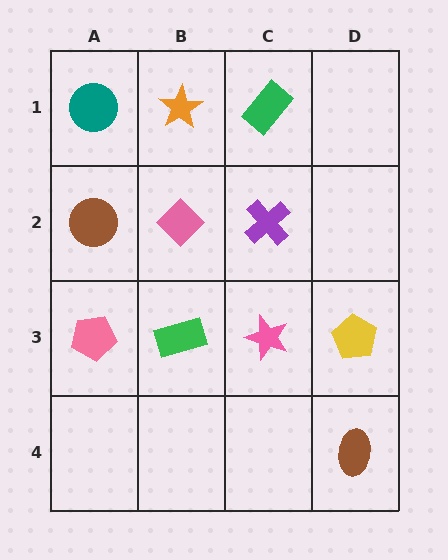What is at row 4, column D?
A brown ellipse.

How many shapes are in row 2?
3 shapes.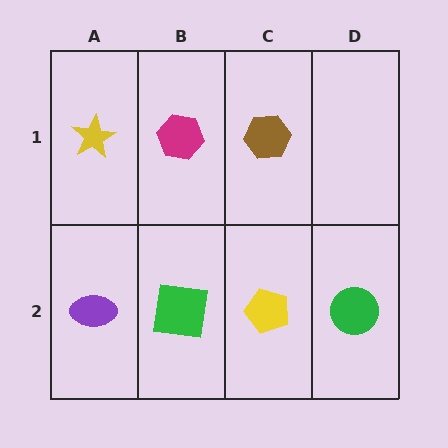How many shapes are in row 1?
3 shapes.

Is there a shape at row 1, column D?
No, that cell is empty.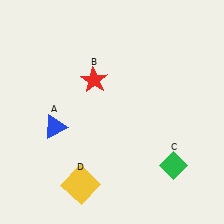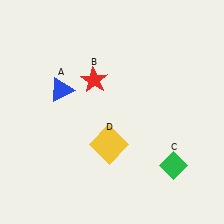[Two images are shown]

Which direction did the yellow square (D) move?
The yellow square (D) moved up.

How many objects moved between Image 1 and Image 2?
2 objects moved between the two images.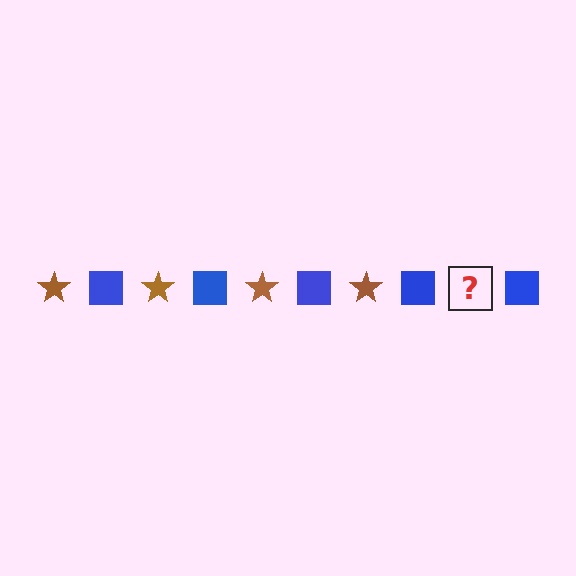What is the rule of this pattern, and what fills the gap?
The rule is that the pattern alternates between brown star and blue square. The gap should be filled with a brown star.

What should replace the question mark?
The question mark should be replaced with a brown star.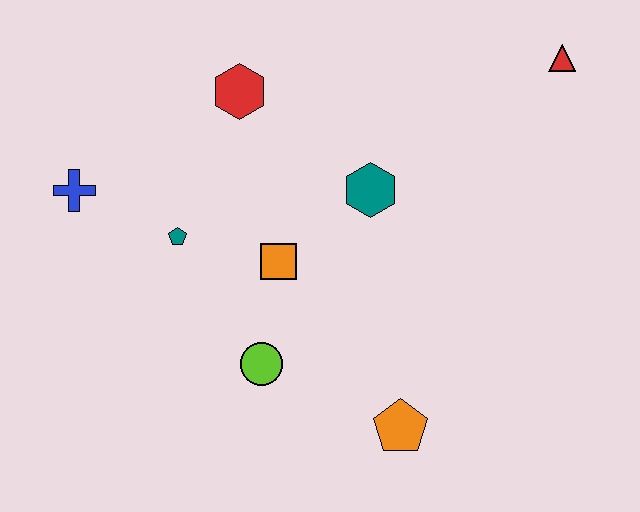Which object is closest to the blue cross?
The teal pentagon is closest to the blue cross.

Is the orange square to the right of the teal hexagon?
No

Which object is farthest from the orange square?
The red triangle is farthest from the orange square.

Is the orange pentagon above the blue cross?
No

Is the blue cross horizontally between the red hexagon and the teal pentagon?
No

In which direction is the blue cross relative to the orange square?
The blue cross is to the left of the orange square.